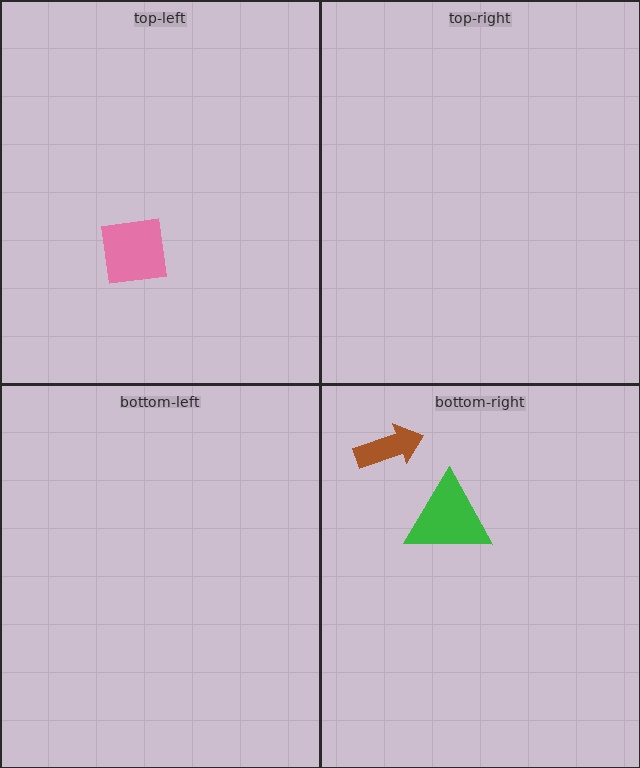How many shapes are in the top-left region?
1.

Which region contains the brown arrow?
The bottom-right region.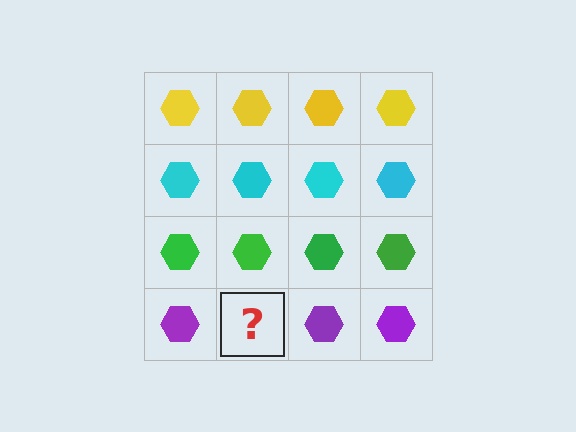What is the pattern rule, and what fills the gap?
The rule is that each row has a consistent color. The gap should be filled with a purple hexagon.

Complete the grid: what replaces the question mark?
The question mark should be replaced with a purple hexagon.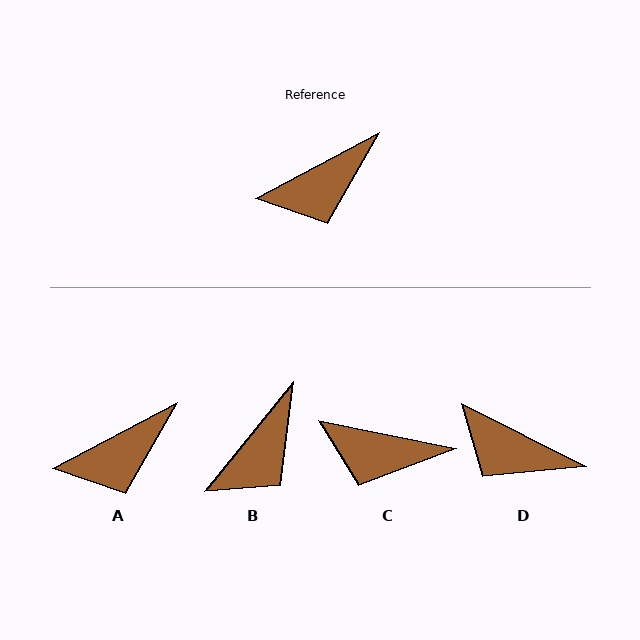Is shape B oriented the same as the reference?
No, it is off by about 23 degrees.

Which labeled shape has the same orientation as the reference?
A.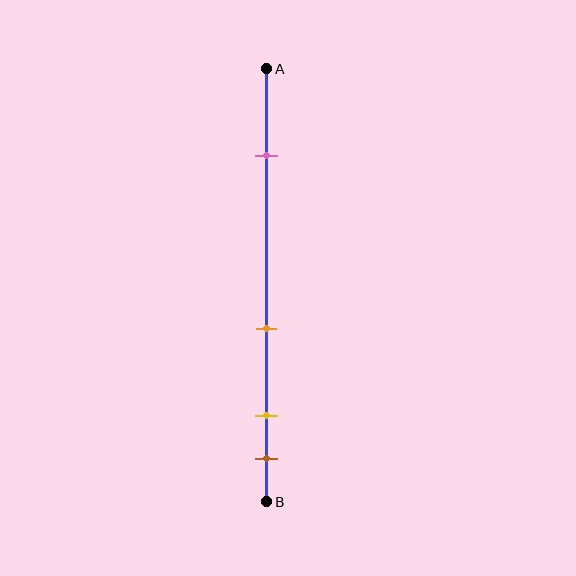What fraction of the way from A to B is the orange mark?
The orange mark is approximately 60% (0.6) of the way from A to B.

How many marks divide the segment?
There are 4 marks dividing the segment.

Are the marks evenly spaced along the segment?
No, the marks are not evenly spaced.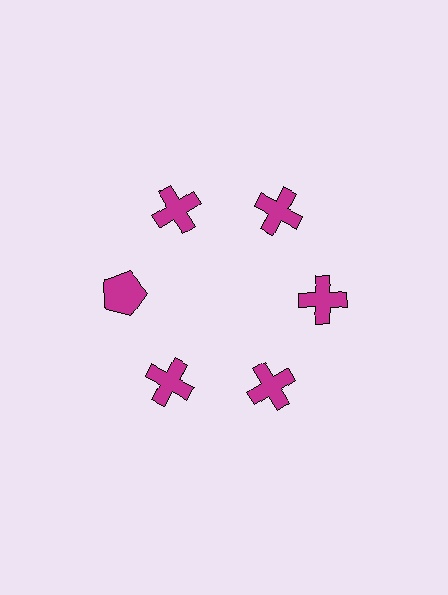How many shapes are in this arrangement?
There are 6 shapes arranged in a ring pattern.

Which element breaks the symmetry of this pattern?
The magenta pentagon at roughly the 9 o'clock position breaks the symmetry. All other shapes are magenta crosses.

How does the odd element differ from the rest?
It has a different shape: pentagon instead of cross.